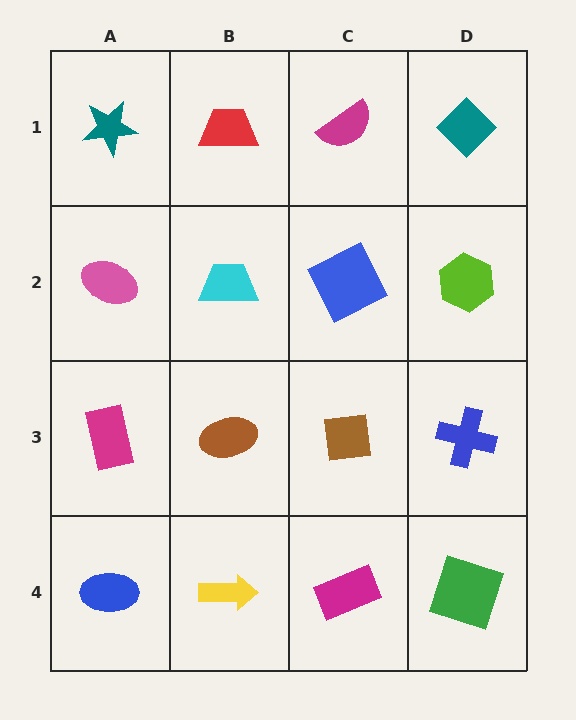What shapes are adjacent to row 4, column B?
A brown ellipse (row 3, column B), a blue ellipse (row 4, column A), a magenta rectangle (row 4, column C).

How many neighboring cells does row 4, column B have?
3.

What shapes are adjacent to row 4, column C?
A brown square (row 3, column C), a yellow arrow (row 4, column B), a green square (row 4, column D).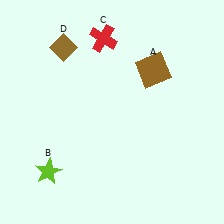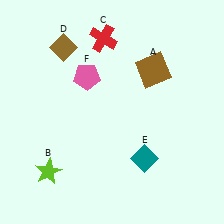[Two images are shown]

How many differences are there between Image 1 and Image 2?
There are 2 differences between the two images.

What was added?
A teal diamond (E), a pink pentagon (F) were added in Image 2.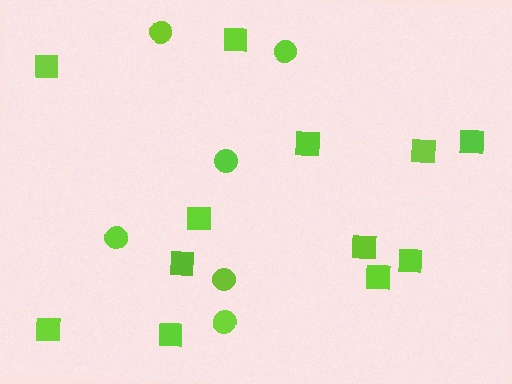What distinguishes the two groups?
There are 2 groups: one group of squares (12) and one group of circles (6).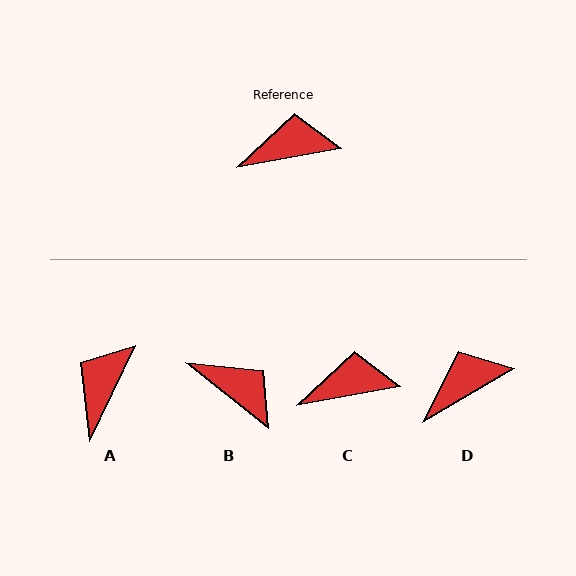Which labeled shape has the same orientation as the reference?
C.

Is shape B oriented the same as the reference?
No, it is off by about 49 degrees.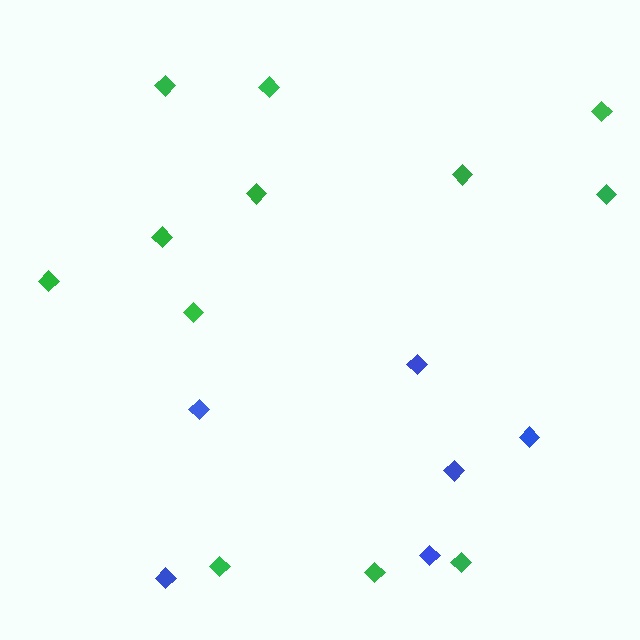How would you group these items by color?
There are 2 groups: one group of blue diamonds (6) and one group of green diamonds (12).